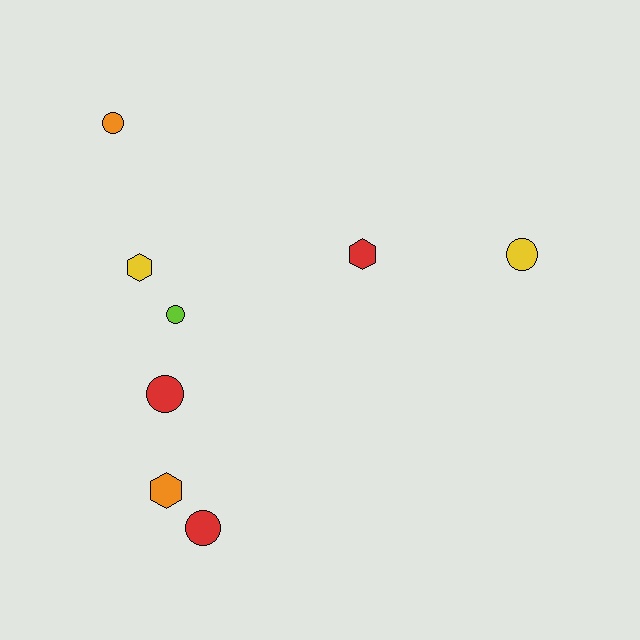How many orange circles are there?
There is 1 orange circle.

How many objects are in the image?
There are 8 objects.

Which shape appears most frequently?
Circle, with 5 objects.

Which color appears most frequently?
Red, with 3 objects.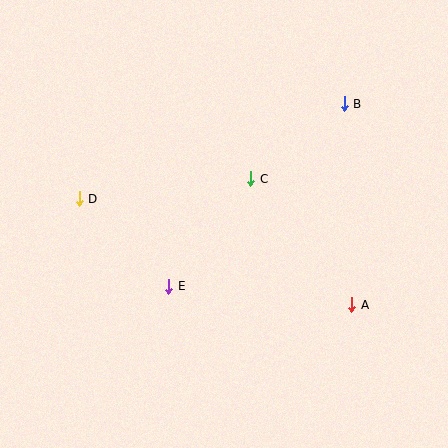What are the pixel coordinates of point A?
Point A is at (352, 305).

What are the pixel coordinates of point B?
Point B is at (344, 104).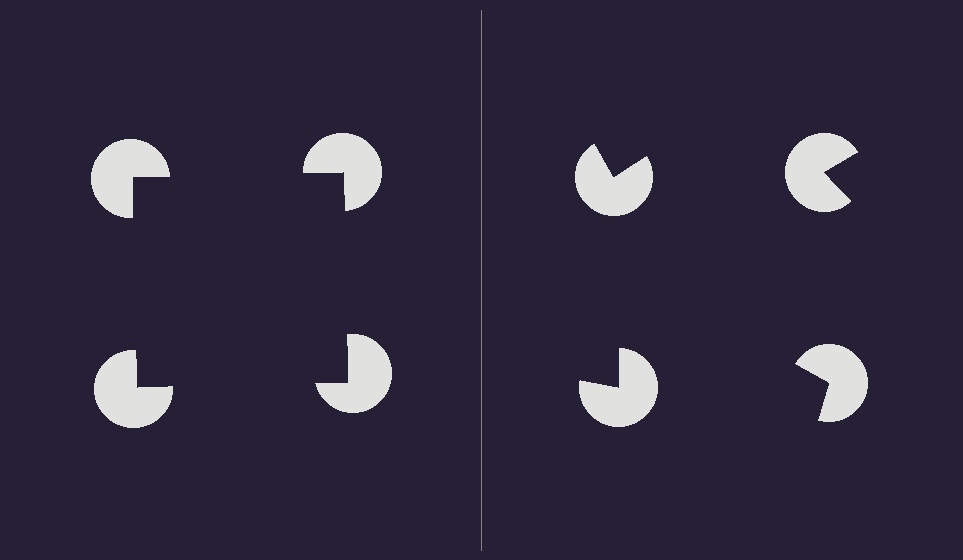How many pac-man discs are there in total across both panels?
8 — 4 on each side.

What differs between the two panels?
The pac-man discs are positioned identically on both sides; only the wedge orientations differ. On the left they align to a square; on the right they are misaligned.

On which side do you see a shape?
An illusory square appears on the left side. On the right side the wedge cuts are rotated, so no coherent shape forms.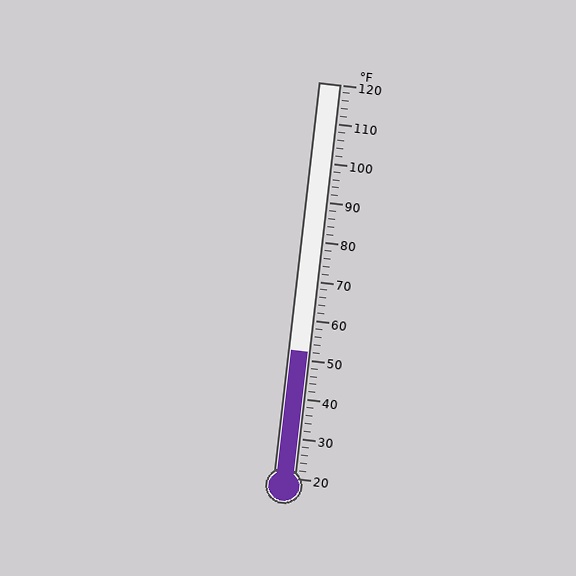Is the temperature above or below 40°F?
The temperature is above 40°F.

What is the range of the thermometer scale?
The thermometer scale ranges from 20°F to 120°F.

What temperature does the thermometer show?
The thermometer shows approximately 52°F.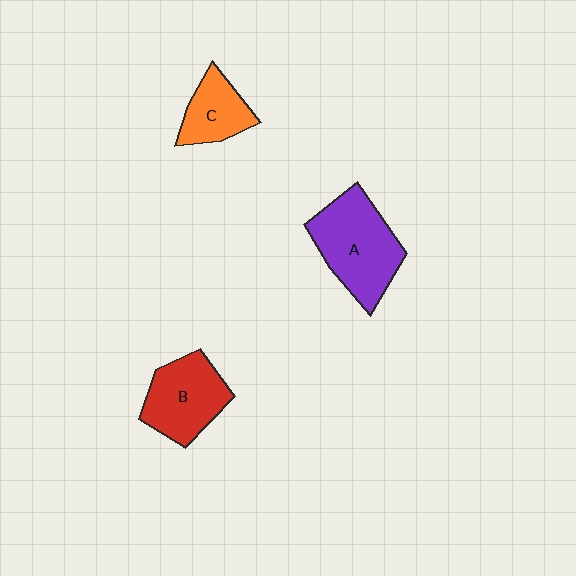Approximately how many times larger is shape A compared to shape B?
Approximately 1.3 times.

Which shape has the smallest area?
Shape C (orange).